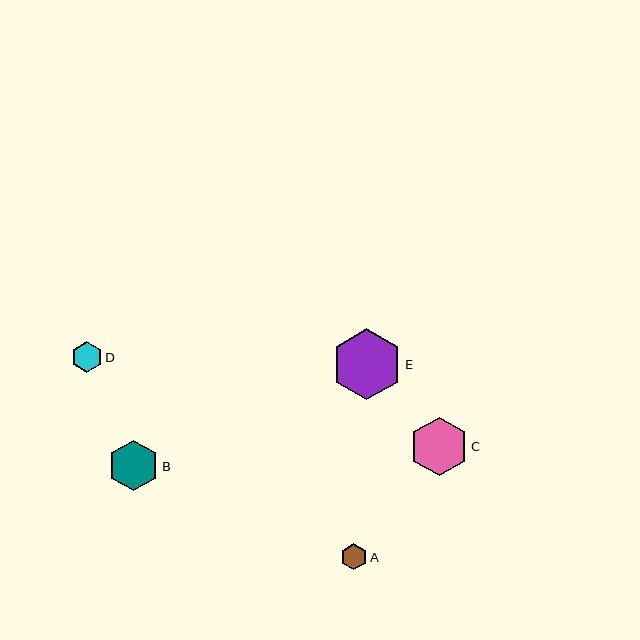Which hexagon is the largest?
Hexagon E is the largest with a size of approximately 71 pixels.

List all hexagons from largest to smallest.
From largest to smallest: E, C, B, D, A.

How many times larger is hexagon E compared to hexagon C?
Hexagon E is approximately 1.2 times the size of hexagon C.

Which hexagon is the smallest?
Hexagon A is the smallest with a size of approximately 26 pixels.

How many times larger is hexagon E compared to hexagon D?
Hexagon E is approximately 2.3 times the size of hexagon D.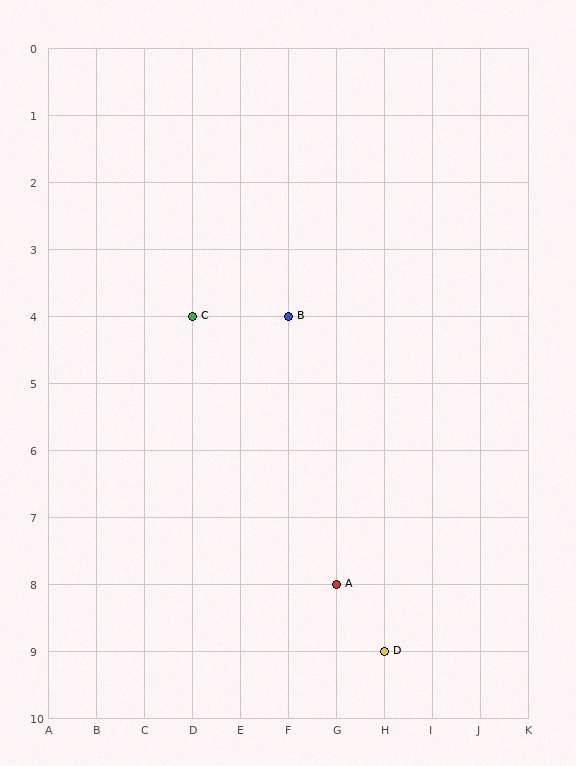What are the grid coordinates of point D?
Point D is at grid coordinates (H, 9).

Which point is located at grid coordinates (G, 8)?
Point A is at (G, 8).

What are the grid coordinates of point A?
Point A is at grid coordinates (G, 8).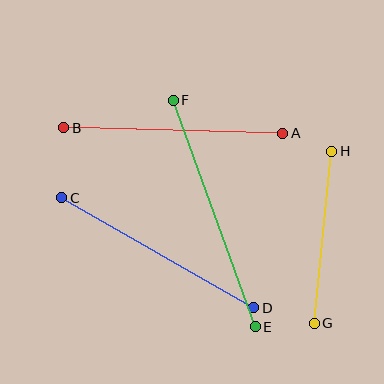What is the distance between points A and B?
The distance is approximately 219 pixels.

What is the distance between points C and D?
The distance is approximately 222 pixels.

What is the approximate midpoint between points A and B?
The midpoint is at approximately (173, 130) pixels.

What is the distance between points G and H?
The distance is approximately 173 pixels.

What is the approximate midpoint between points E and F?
The midpoint is at approximately (214, 214) pixels.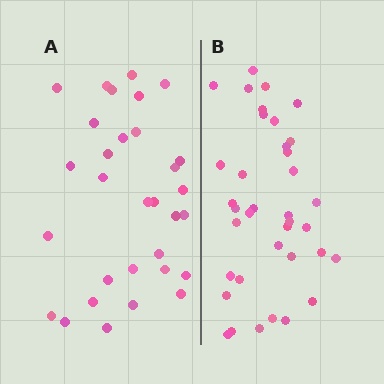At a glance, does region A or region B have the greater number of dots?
Region B (the right region) has more dots.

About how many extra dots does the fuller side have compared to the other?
Region B has about 6 more dots than region A.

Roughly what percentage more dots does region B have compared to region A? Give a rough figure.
About 20% more.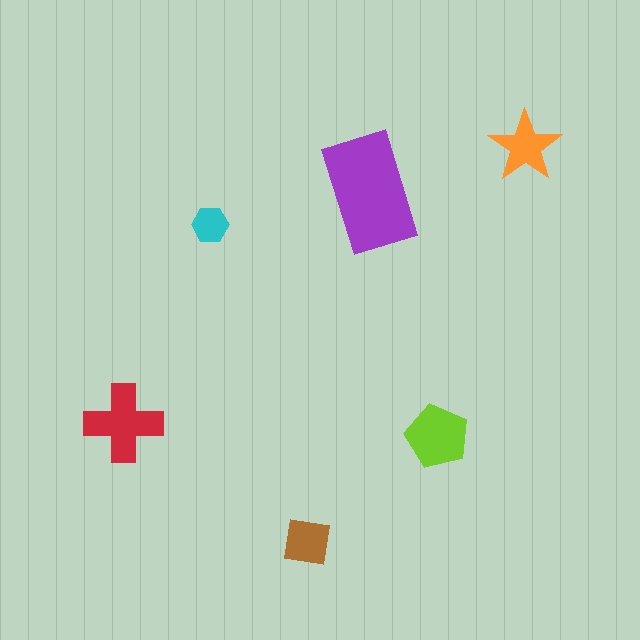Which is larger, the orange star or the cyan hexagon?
The orange star.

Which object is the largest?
The purple rectangle.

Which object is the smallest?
The cyan hexagon.